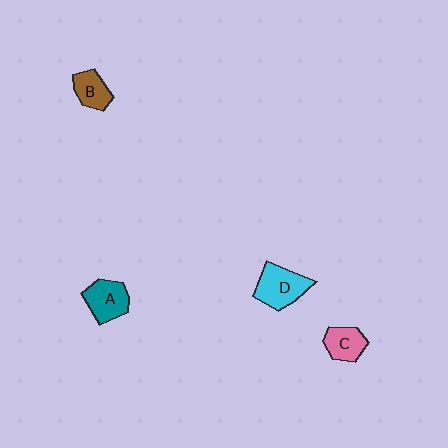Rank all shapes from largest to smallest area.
From largest to smallest: D (cyan), A (teal), C (pink), B (brown).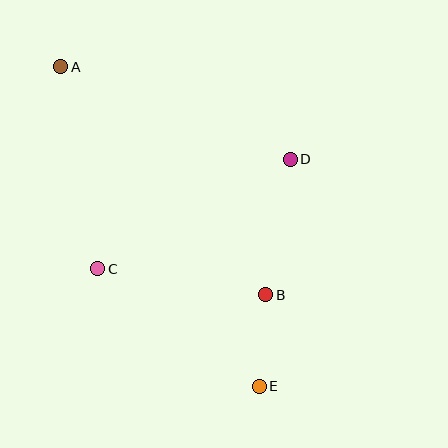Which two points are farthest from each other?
Points A and E are farthest from each other.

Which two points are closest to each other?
Points B and E are closest to each other.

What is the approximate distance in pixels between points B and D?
The distance between B and D is approximately 138 pixels.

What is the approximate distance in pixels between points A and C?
The distance between A and C is approximately 205 pixels.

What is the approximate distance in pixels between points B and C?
The distance between B and C is approximately 170 pixels.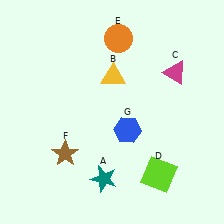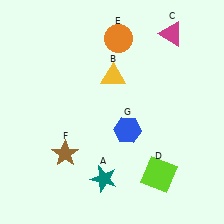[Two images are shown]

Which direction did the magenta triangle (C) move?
The magenta triangle (C) moved up.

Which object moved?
The magenta triangle (C) moved up.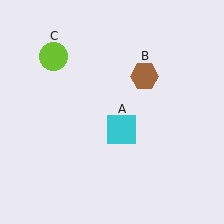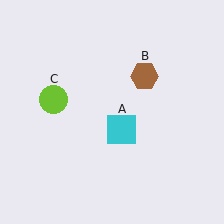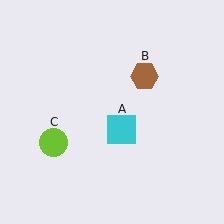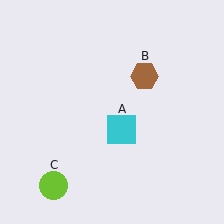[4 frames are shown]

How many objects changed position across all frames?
1 object changed position: lime circle (object C).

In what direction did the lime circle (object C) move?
The lime circle (object C) moved down.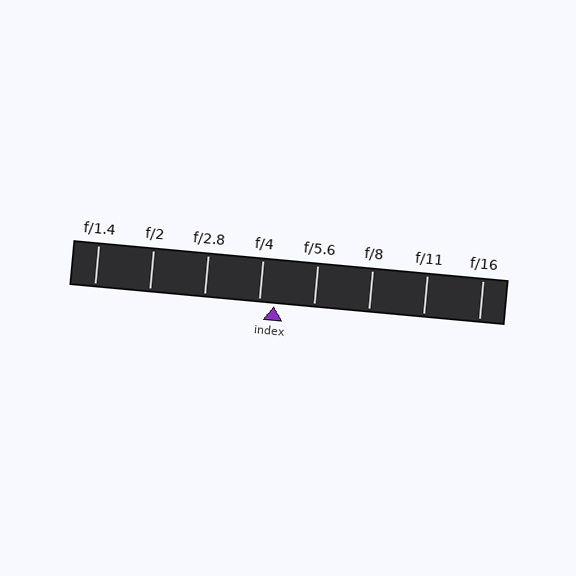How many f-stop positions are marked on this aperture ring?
There are 8 f-stop positions marked.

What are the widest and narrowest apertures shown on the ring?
The widest aperture shown is f/1.4 and the narrowest is f/16.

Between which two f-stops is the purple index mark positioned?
The index mark is between f/4 and f/5.6.